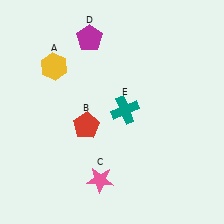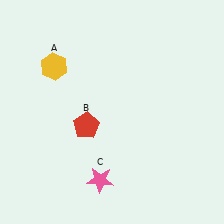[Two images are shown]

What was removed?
The teal cross (E), the magenta pentagon (D) were removed in Image 2.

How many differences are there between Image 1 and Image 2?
There are 2 differences between the two images.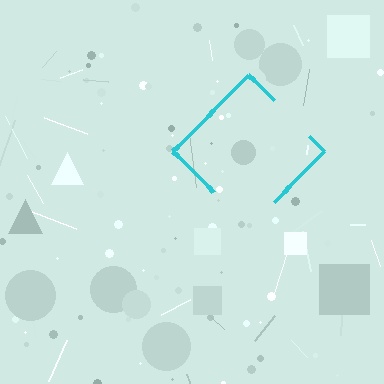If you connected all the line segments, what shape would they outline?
They would outline a diamond.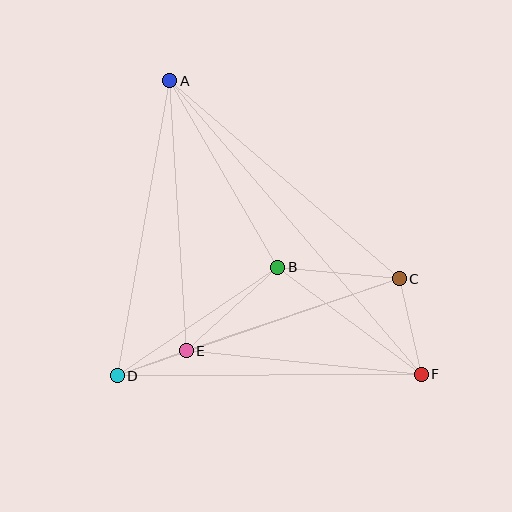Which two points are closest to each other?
Points D and E are closest to each other.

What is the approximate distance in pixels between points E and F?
The distance between E and F is approximately 236 pixels.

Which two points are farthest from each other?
Points A and F are farthest from each other.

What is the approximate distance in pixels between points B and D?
The distance between B and D is approximately 194 pixels.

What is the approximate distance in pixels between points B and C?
The distance between B and C is approximately 122 pixels.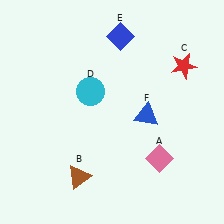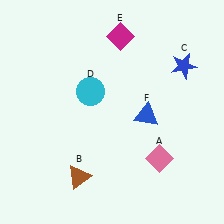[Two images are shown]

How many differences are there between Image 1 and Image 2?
There are 2 differences between the two images.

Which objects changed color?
C changed from red to blue. E changed from blue to magenta.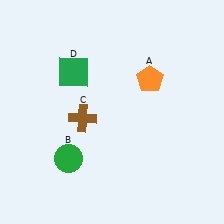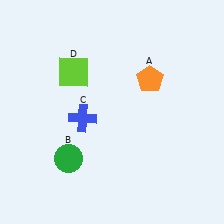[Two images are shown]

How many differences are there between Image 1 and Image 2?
There are 2 differences between the two images.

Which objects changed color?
C changed from brown to blue. D changed from green to lime.